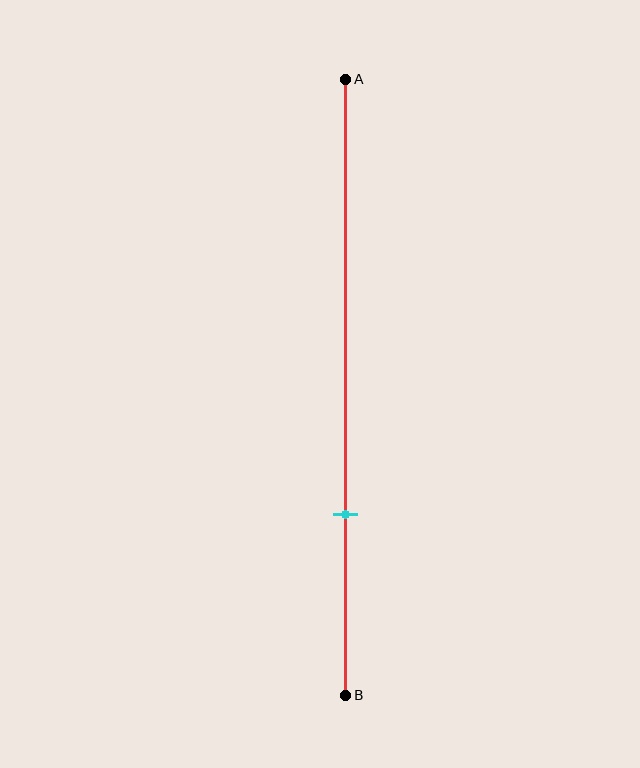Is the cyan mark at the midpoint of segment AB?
No, the mark is at about 70% from A, not at the 50% midpoint.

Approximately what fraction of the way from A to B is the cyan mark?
The cyan mark is approximately 70% of the way from A to B.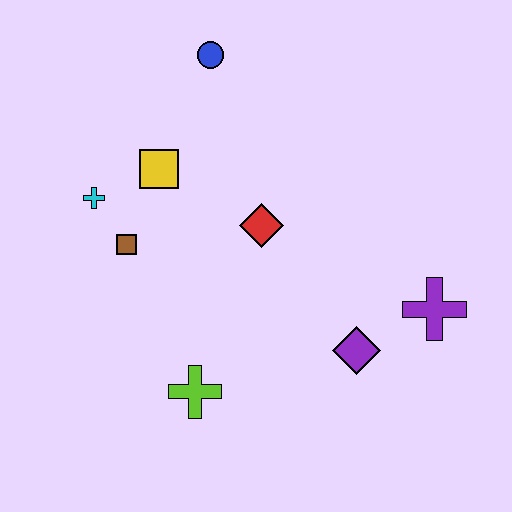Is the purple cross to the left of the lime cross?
No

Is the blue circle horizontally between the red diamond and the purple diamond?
No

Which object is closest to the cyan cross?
The brown square is closest to the cyan cross.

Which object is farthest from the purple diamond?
The blue circle is farthest from the purple diamond.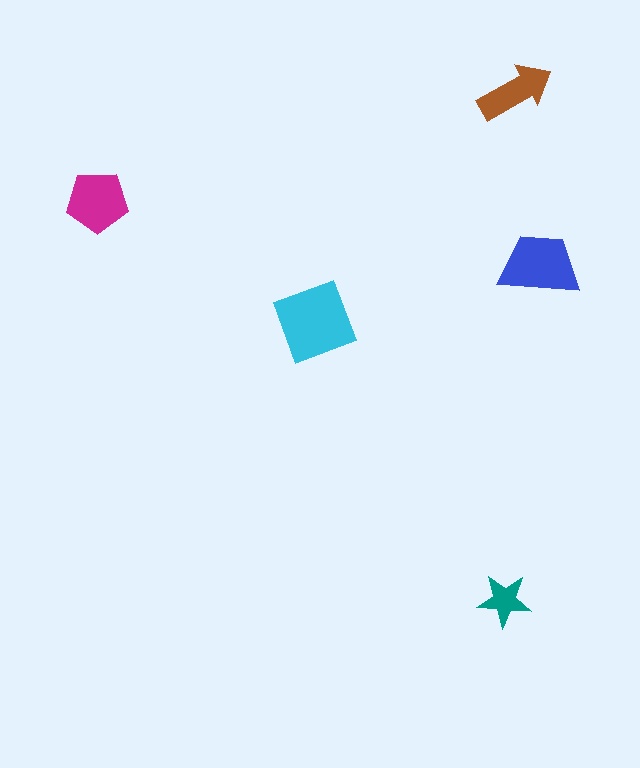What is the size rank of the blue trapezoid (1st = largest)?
2nd.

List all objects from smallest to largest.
The teal star, the brown arrow, the magenta pentagon, the blue trapezoid, the cyan diamond.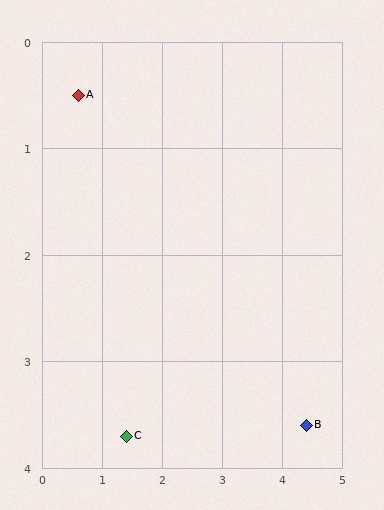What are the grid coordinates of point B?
Point B is at approximately (4.4, 3.6).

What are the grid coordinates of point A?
Point A is at approximately (0.6, 0.5).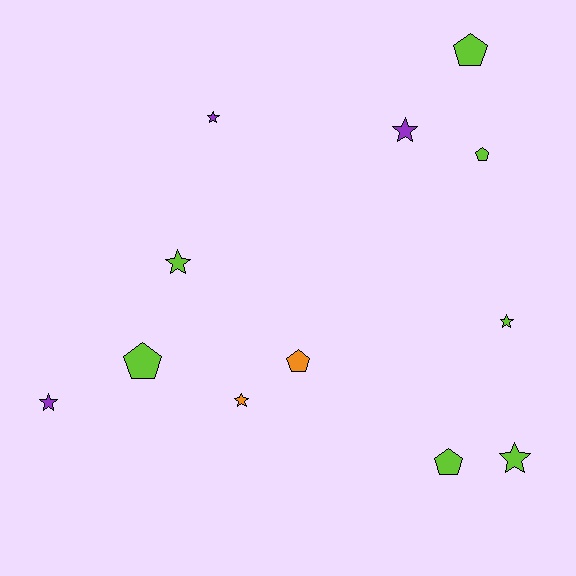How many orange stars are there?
There is 1 orange star.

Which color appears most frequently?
Lime, with 7 objects.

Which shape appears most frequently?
Star, with 7 objects.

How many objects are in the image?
There are 12 objects.